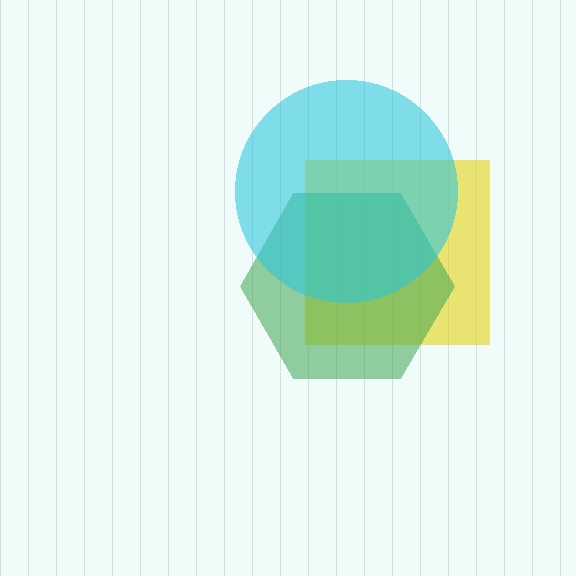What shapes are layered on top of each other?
The layered shapes are: a yellow square, a green hexagon, a cyan circle.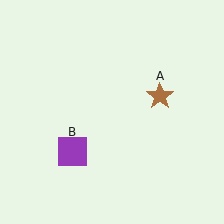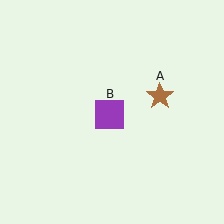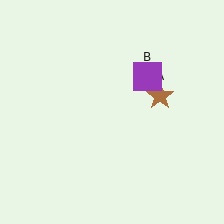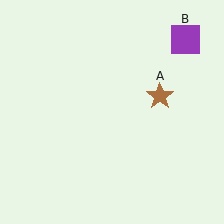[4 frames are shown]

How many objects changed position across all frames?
1 object changed position: purple square (object B).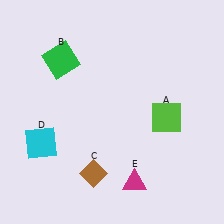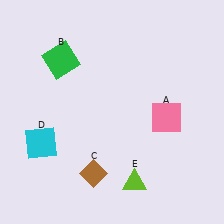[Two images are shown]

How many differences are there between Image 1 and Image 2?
There are 2 differences between the two images.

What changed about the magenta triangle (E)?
In Image 1, E is magenta. In Image 2, it changed to lime.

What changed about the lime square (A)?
In Image 1, A is lime. In Image 2, it changed to pink.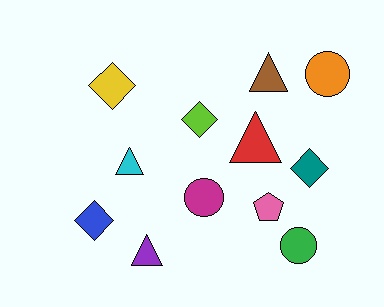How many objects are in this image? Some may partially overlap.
There are 12 objects.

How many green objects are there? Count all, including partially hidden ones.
There is 1 green object.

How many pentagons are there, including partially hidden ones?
There is 1 pentagon.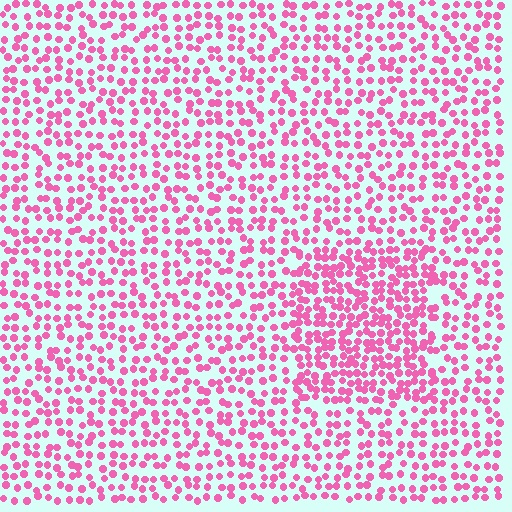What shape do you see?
I see a rectangle.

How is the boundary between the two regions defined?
The boundary is defined by a change in element density (approximately 1.7x ratio). All elements are the same color, size, and shape.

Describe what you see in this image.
The image contains small pink elements arranged at two different densities. A rectangle-shaped region is visible where the elements are more densely packed than the surrounding area.